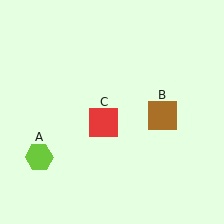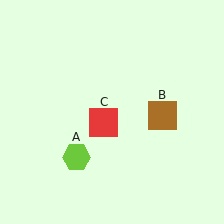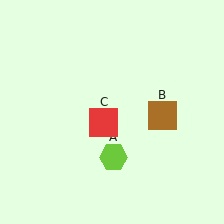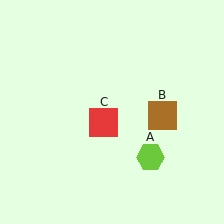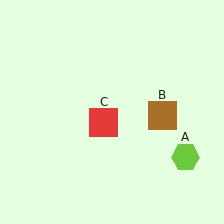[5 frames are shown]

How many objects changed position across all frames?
1 object changed position: lime hexagon (object A).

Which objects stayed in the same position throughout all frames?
Brown square (object B) and red square (object C) remained stationary.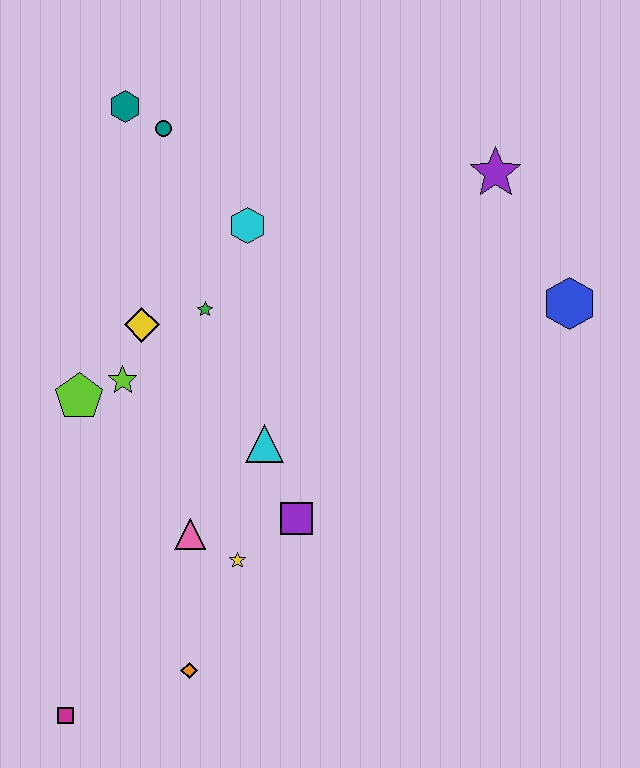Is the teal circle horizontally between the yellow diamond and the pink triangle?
Yes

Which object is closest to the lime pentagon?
The lime star is closest to the lime pentagon.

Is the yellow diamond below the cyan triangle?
No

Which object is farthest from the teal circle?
The magenta square is farthest from the teal circle.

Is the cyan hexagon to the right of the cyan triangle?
No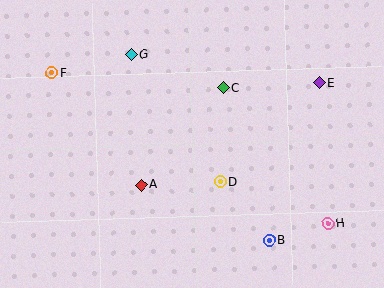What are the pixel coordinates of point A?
Point A is at (142, 185).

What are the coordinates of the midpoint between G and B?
The midpoint between G and B is at (201, 148).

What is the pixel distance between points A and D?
The distance between A and D is 79 pixels.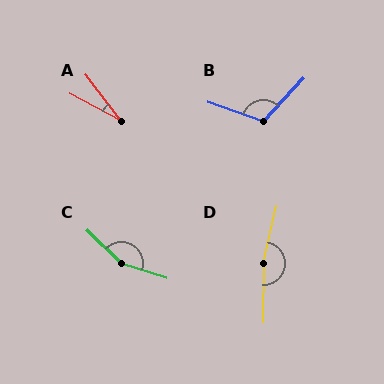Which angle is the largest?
D, at approximately 168 degrees.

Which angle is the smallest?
A, at approximately 25 degrees.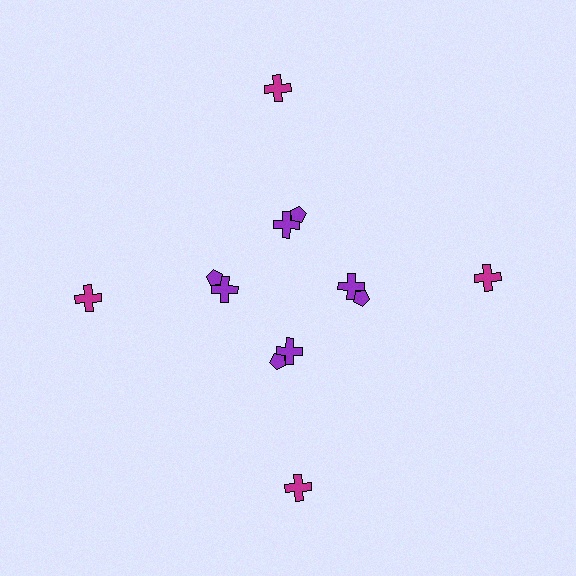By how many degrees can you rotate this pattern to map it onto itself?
The pattern maps onto itself every 90 degrees of rotation.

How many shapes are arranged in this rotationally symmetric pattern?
There are 12 shapes, arranged in 4 groups of 3.